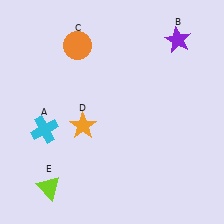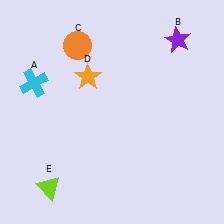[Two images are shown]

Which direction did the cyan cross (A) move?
The cyan cross (A) moved up.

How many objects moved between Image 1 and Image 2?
2 objects moved between the two images.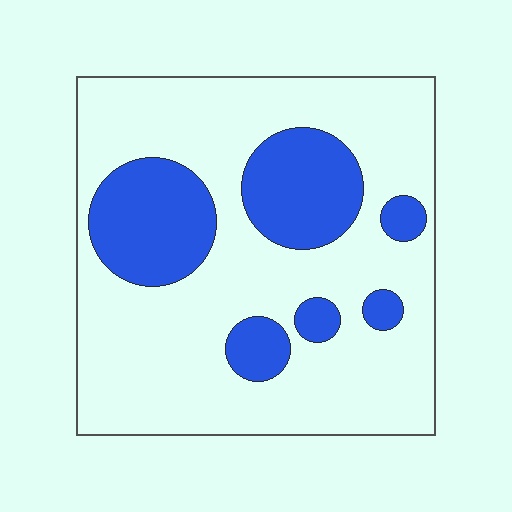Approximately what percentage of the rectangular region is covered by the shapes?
Approximately 25%.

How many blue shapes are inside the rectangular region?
6.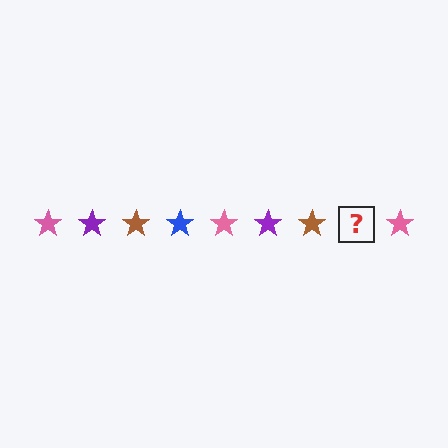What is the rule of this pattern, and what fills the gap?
The rule is that the pattern cycles through pink, purple, brown, blue stars. The gap should be filled with a blue star.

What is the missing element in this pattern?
The missing element is a blue star.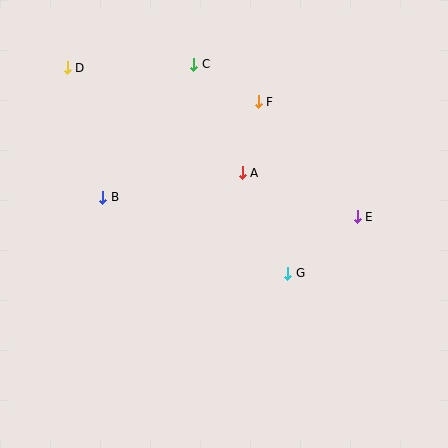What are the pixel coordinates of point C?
Point C is at (194, 64).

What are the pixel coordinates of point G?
Point G is at (288, 273).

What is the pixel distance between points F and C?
The distance between F and C is 75 pixels.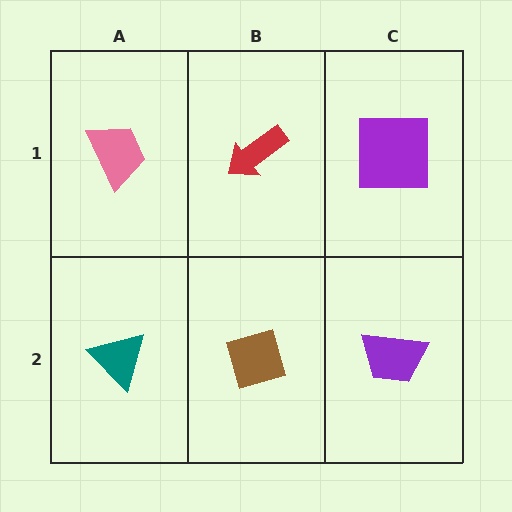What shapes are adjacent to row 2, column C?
A purple square (row 1, column C), a brown diamond (row 2, column B).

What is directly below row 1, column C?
A purple trapezoid.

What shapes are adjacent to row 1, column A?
A teal triangle (row 2, column A), a red arrow (row 1, column B).